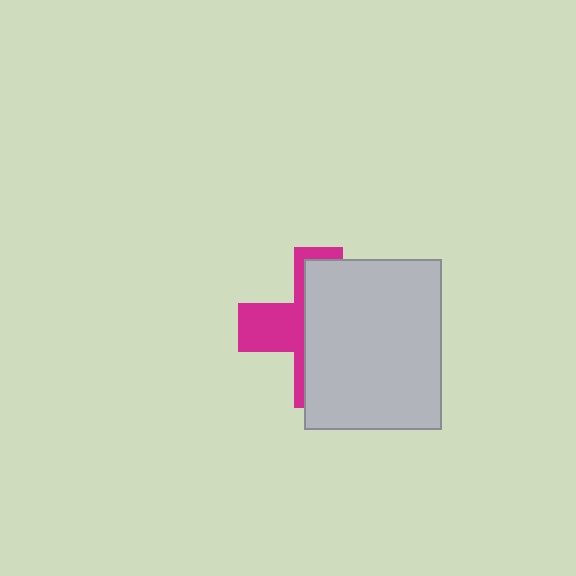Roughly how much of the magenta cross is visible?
A small part of it is visible (roughly 36%).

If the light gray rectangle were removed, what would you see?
You would see the complete magenta cross.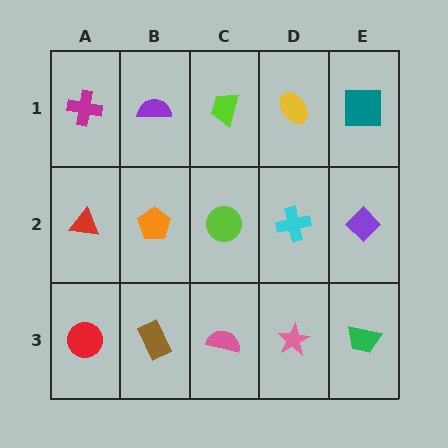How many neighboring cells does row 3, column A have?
2.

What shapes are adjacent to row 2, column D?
A yellow ellipse (row 1, column D), a pink star (row 3, column D), a lime circle (row 2, column C), a purple diamond (row 2, column E).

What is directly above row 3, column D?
A cyan cross.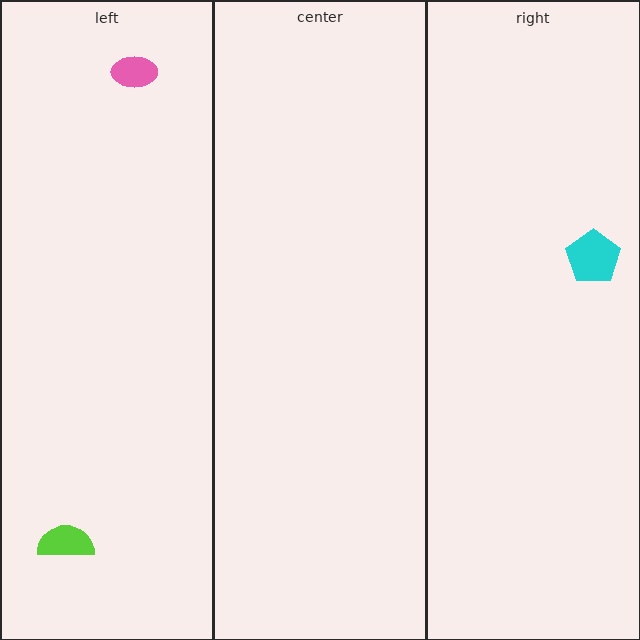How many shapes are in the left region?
2.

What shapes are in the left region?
The lime semicircle, the pink ellipse.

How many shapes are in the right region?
1.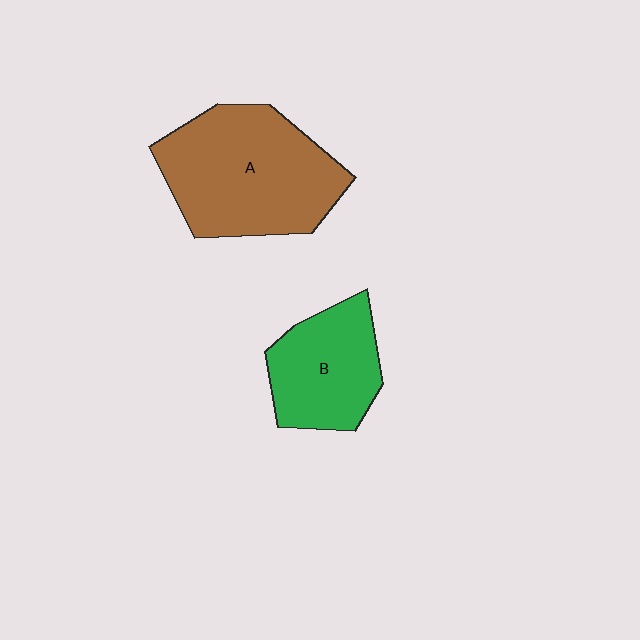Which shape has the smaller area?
Shape B (green).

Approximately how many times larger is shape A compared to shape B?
Approximately 1.6 times.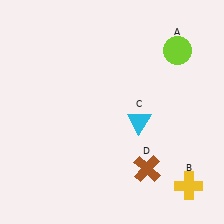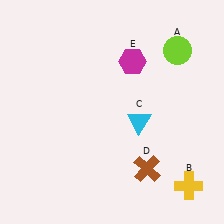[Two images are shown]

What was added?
A magenta hexagon (E) was added in Image 2.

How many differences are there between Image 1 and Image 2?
There is 1 difference between the two images.